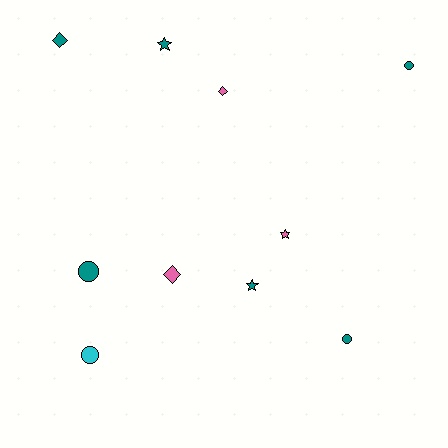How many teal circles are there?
There are 3 teal circles.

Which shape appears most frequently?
Circle, with 4 objects.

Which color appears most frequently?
Teal, with 6 objects.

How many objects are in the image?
There are 10 objects.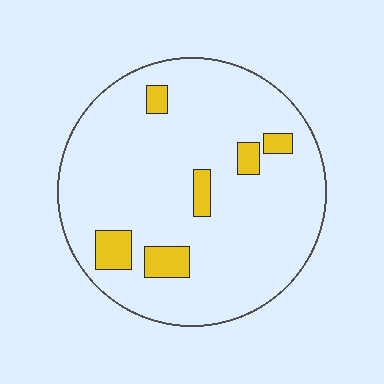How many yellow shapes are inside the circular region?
6.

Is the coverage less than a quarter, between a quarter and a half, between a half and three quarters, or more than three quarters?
Less than a quarter.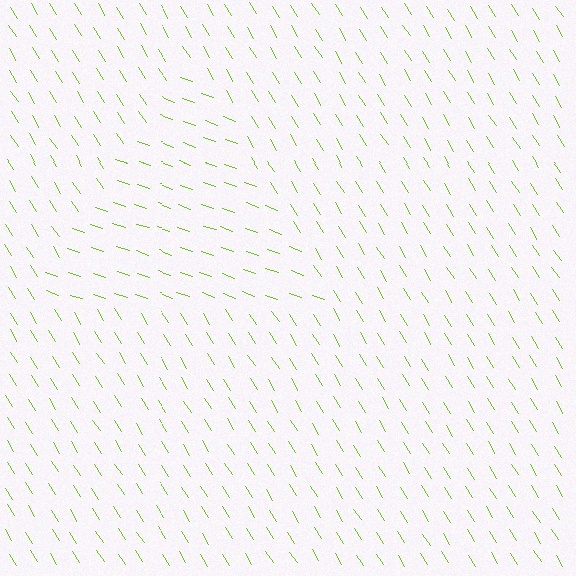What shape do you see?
I see a triangle.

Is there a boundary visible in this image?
Yes, there is a texture boundary formed by a change in line orientation.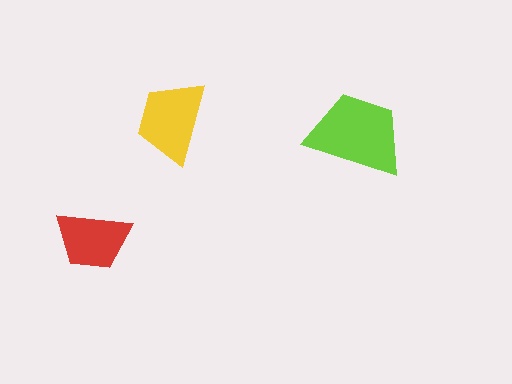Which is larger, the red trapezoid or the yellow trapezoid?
The yellow one.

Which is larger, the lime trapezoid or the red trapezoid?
The lime one.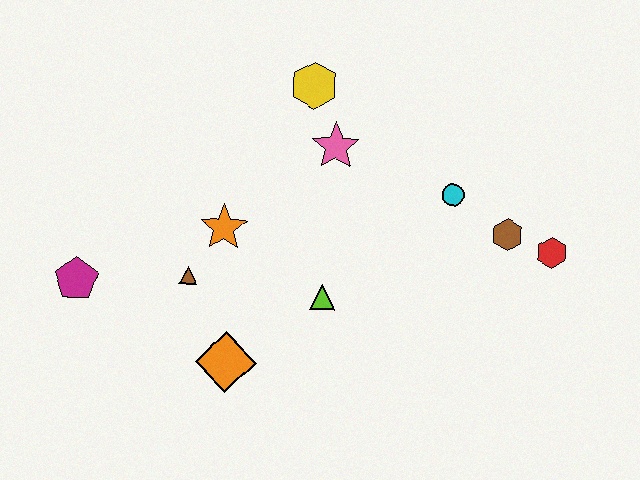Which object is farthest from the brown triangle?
The red hexagon is farthest from the brown triangle.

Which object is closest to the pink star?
The yellow hexagon is closest to the pink star.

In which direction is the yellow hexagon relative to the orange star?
The yellow hexagon is above the orange star.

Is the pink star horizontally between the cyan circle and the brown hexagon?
No